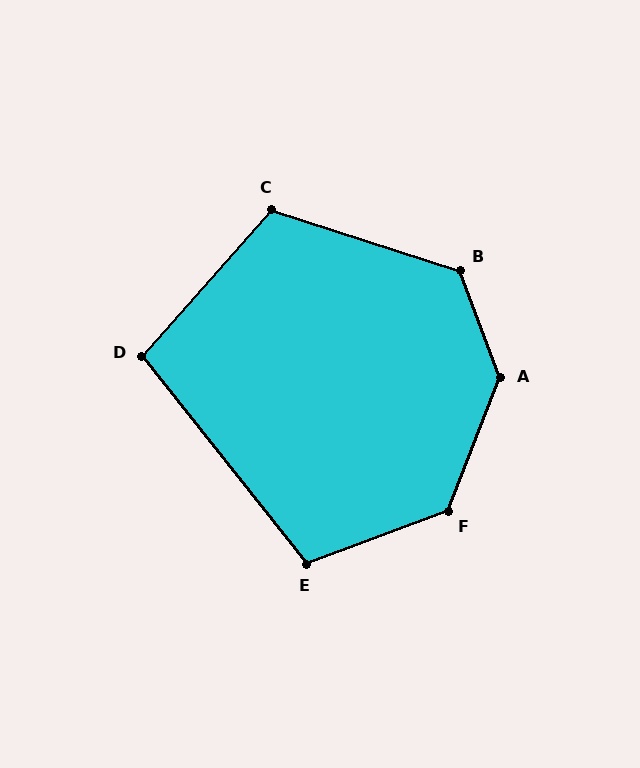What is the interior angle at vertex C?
Approximately 114 degrees (obtuse).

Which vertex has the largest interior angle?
A, at approximately 138 degrees.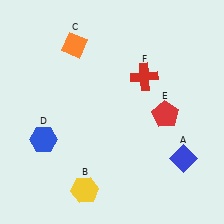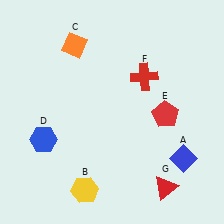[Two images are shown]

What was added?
A red triangle (G) was added in Image 2.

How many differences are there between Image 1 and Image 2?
There is 1 difference between the two images.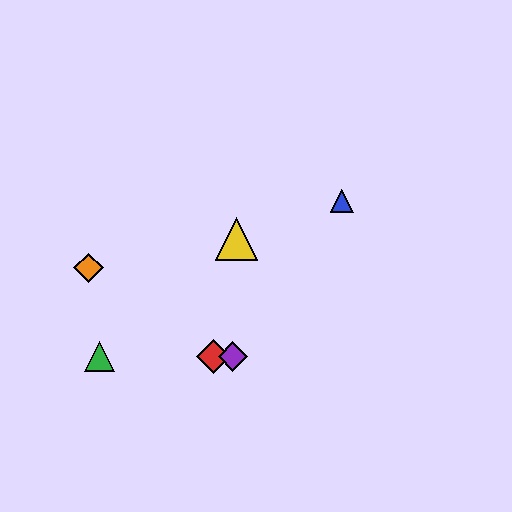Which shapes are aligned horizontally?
The red diamond, the green triangle, the purple diamond are aligned horizontally.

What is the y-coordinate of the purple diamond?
The purple diamond is at y≈357.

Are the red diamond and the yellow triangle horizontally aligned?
No, the red diamond is at y≈357 and the yellow triangle is at y≈239.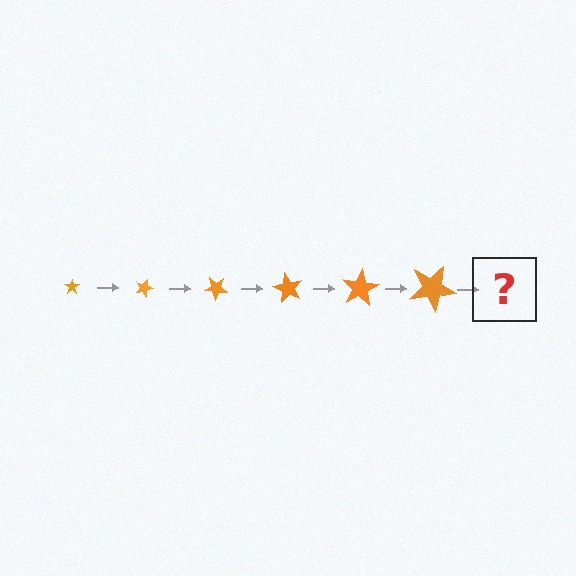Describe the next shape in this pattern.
It should be a star, larger than the previous one and rotated 120 degrees from the start.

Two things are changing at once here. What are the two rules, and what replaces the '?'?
The two rules are that the star grows larger each step and it rotates 20 degrees each step. The '?' should be a star, larger than the previous one and rotated 120 degrees from the start.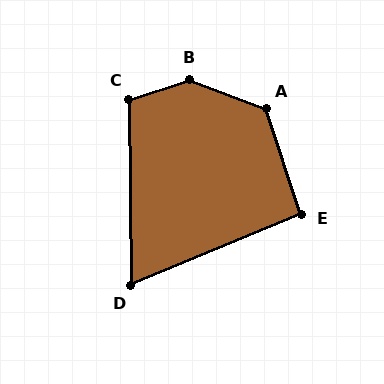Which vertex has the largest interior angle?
B, at approximately 142 degrees.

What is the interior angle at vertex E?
Approximately 94 degrees (approximately right).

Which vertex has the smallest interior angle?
D, at approximately 68 degrees.